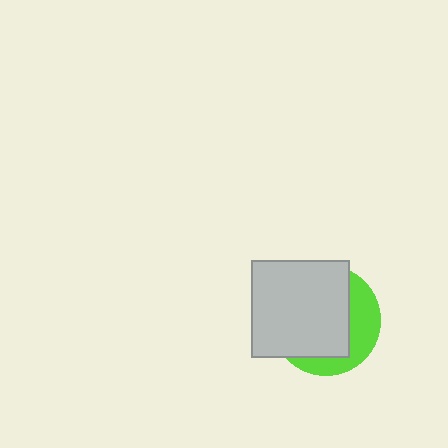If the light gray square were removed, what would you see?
You would see the complete lime circle.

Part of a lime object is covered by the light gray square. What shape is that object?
It is a circle.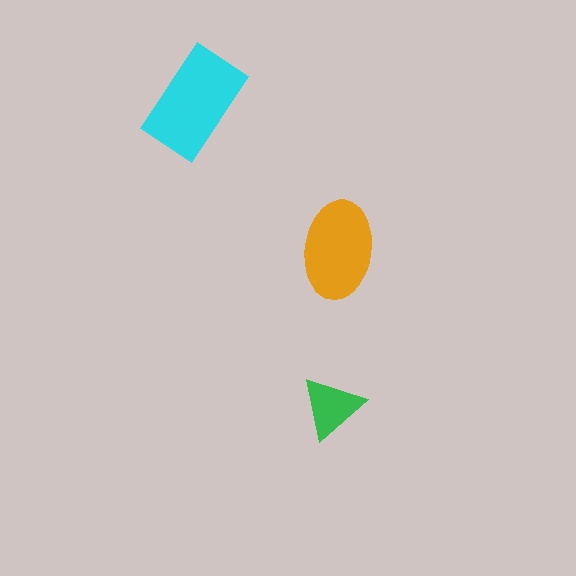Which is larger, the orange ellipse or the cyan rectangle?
The cyan rectangle.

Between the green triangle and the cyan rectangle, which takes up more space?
The cyan rectangle.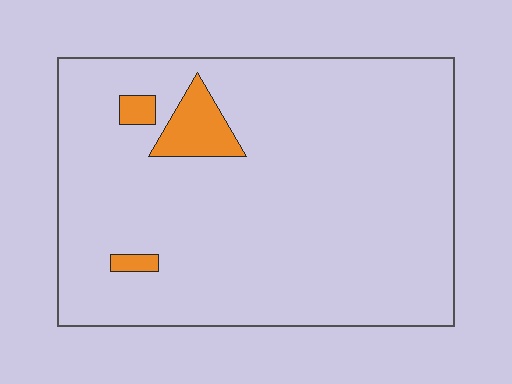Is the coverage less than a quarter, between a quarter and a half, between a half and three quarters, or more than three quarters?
Less than a quarter.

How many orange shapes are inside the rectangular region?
3.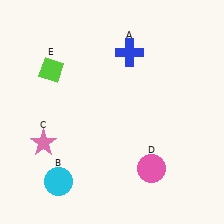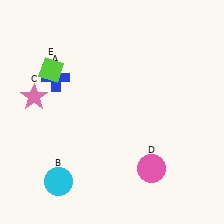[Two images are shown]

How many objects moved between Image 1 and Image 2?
2 objects moved between the two images.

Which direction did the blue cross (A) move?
The blue cross (A) moved left.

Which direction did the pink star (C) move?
The pink star (C) moved up.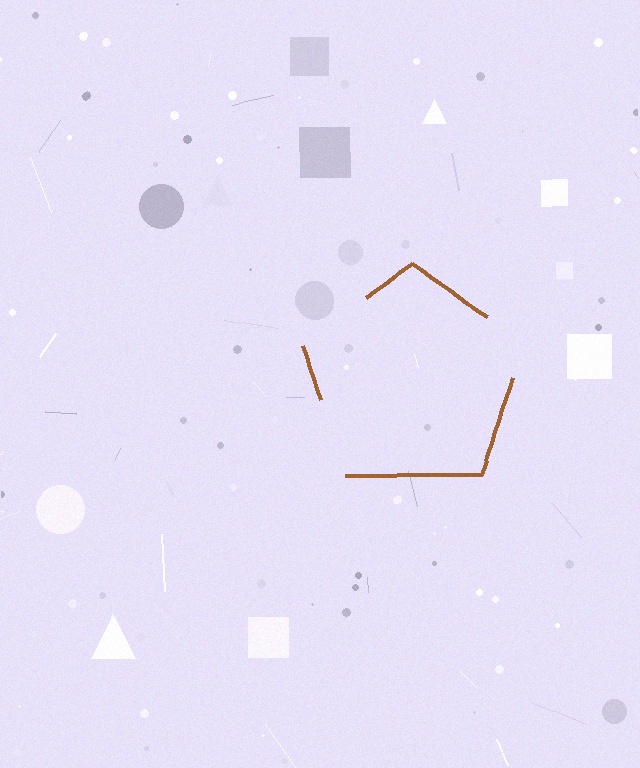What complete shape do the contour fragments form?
The contour fragments form a pentagon.